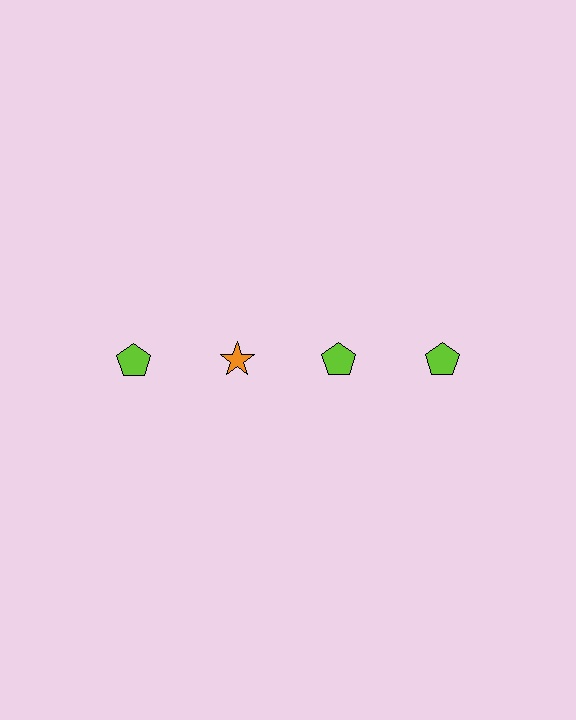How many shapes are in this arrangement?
There are 4 shapes arranged in a grid pattern.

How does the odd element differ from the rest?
It differs in both color (orange instead of lime) and shape (star instead of pentagon).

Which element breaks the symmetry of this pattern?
The orange star in the top row, second from left column breaks the symmetry. All other shapes are lime pentagons.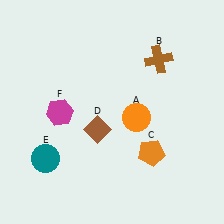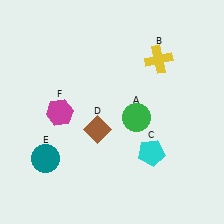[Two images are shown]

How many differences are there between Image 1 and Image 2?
There are 3 differences between the two images.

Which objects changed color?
A changed from orange to green. B changed from brown to yellow. C changed from orange to cyan.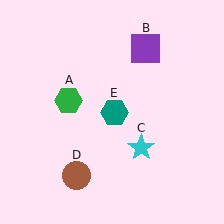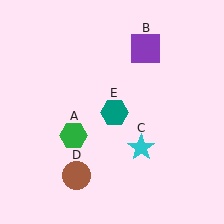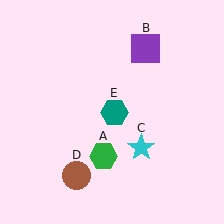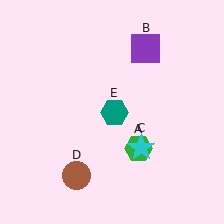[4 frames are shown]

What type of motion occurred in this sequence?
The green hexagon (object A) rotated counterclockwise around the center of the scene.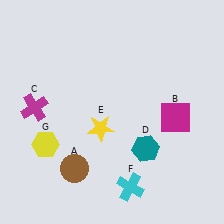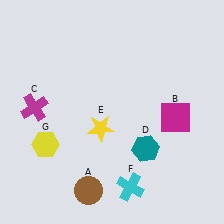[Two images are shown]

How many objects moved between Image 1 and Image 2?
1 object moved between the two images.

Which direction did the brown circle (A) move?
The brown circle (A) moved down.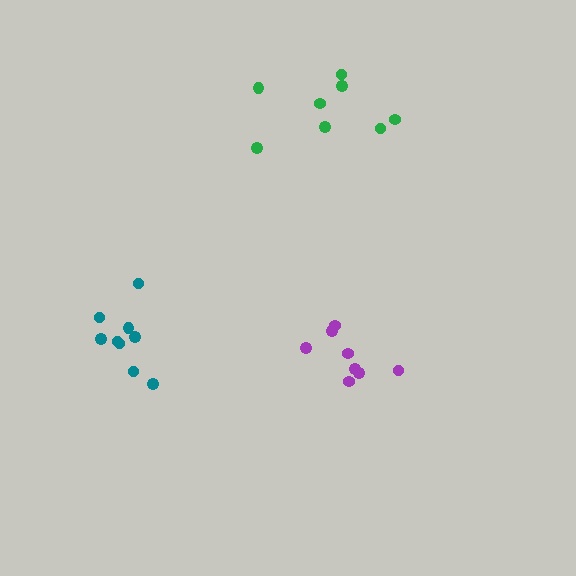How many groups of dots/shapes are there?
There are 3 groups.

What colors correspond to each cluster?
The clusters are colored: purple, green, teal.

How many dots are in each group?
Group 1: 8 dots, Group 2: 8 dots, Group 3: 9 dots (25 total).